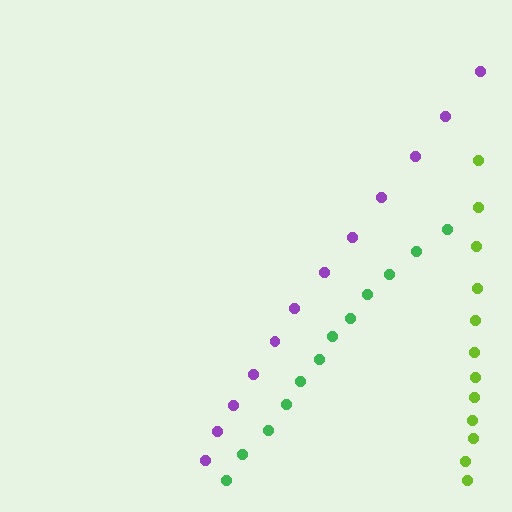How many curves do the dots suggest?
There are 3 distinct paths.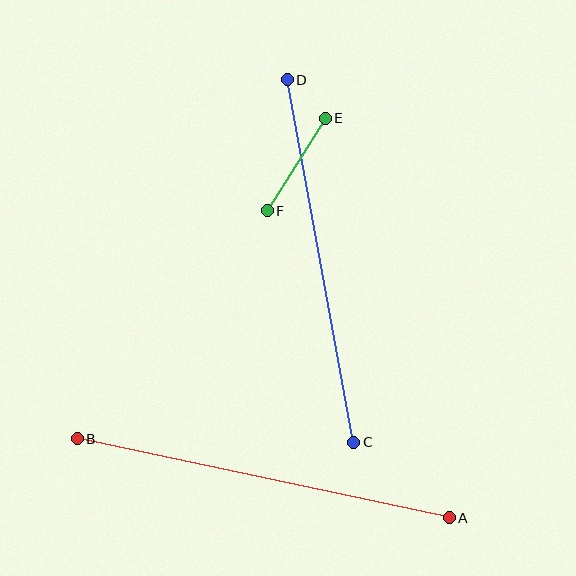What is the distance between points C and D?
The distance is approximately 369 pixels.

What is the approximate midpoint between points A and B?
The midpoint is at approximately (263, 478) pixels.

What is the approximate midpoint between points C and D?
The midpoint is at approximately (321, 261) pixels.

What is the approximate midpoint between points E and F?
The midpoint is at approximately (296, 164) pixels.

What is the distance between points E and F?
The distance is approximately 109 pixels.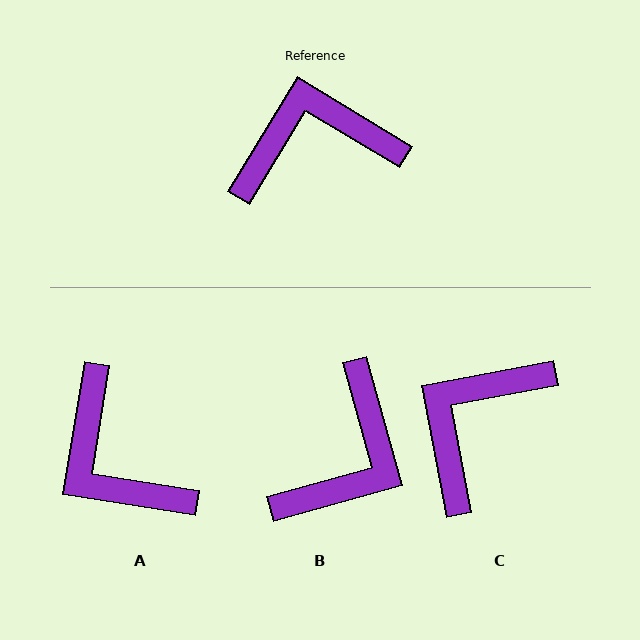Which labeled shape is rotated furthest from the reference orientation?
B, about 133 degrees away.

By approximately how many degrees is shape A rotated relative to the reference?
Approximately 112 degrees counter-clockwise.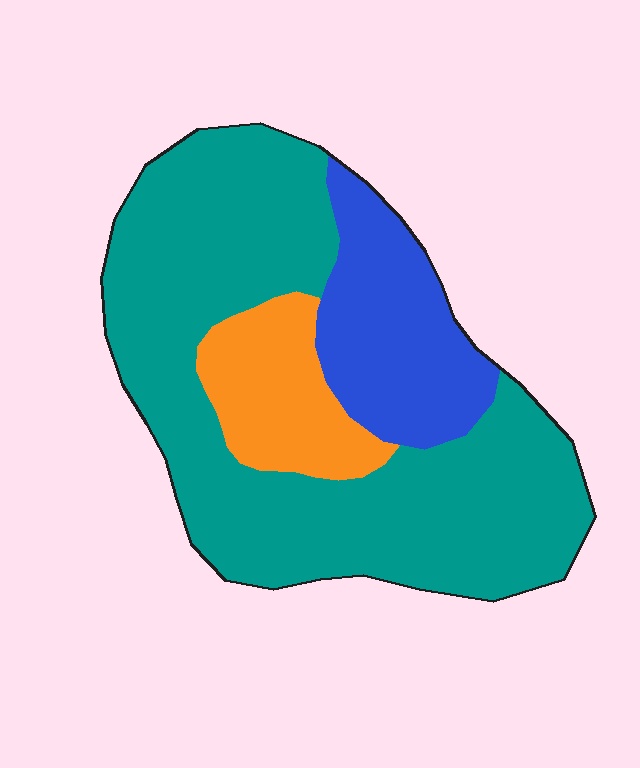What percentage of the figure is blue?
Blue covers 20% of the figure.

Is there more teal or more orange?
Teal.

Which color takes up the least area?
Orange, at roughly 15%.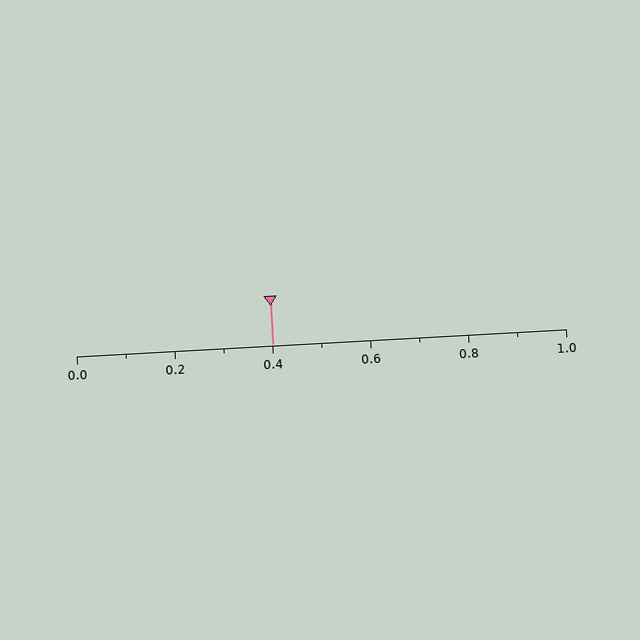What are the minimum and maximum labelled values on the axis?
The axis runs from 0.0 to 1.0.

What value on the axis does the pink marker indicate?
The marker indicates approximately 0.4.